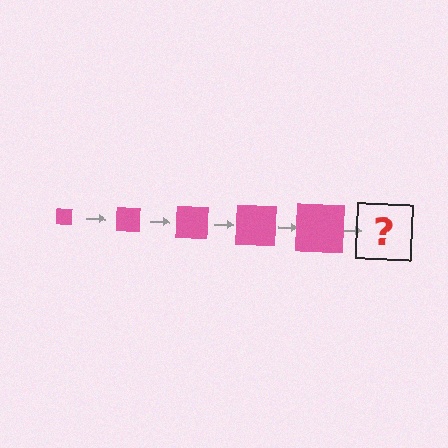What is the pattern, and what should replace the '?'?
The pattern is that the square gets progressively larger each step. The '?' should be a pink square, larger than the previous one.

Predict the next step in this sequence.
The next step is a pink square, larger than the previous one.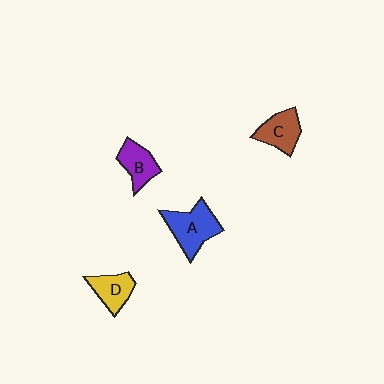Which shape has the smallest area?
Shape D (yellow).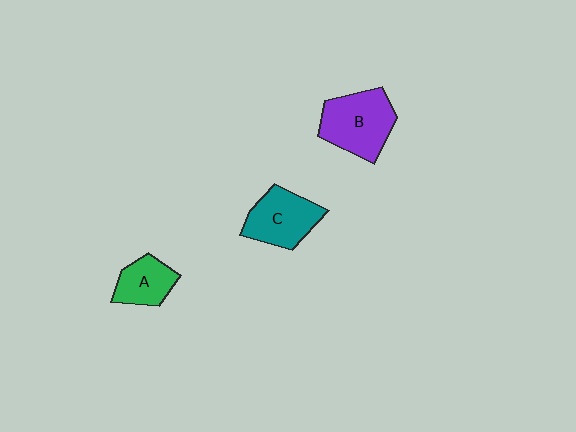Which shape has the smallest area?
Shape A (green).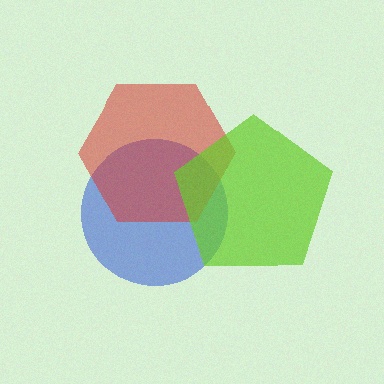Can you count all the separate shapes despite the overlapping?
Yes, there are 3 separate shapes.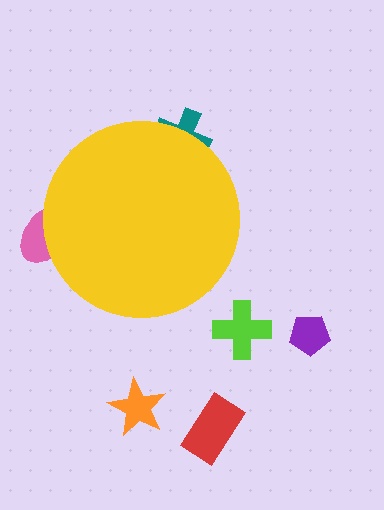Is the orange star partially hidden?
No, the orange star is fully visible.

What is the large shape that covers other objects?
A yellow circle.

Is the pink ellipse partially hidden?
Yes, the pink ellipse is partially hidden behind the yellow circle.